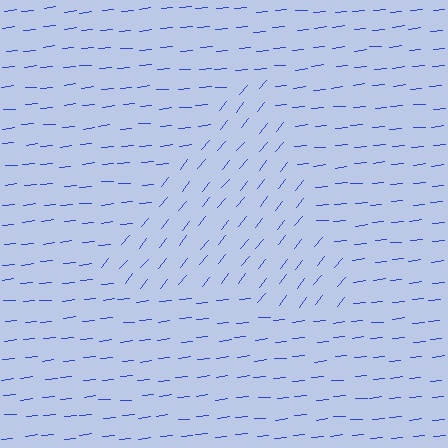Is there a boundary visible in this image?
Yes, there is a texture boundary formed by a change in line orientation.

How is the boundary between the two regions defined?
The boundary is defined purely by a change in line orientation (approximately 45 degrees difference). All lines are the same color and thickness.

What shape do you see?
I see a triangle.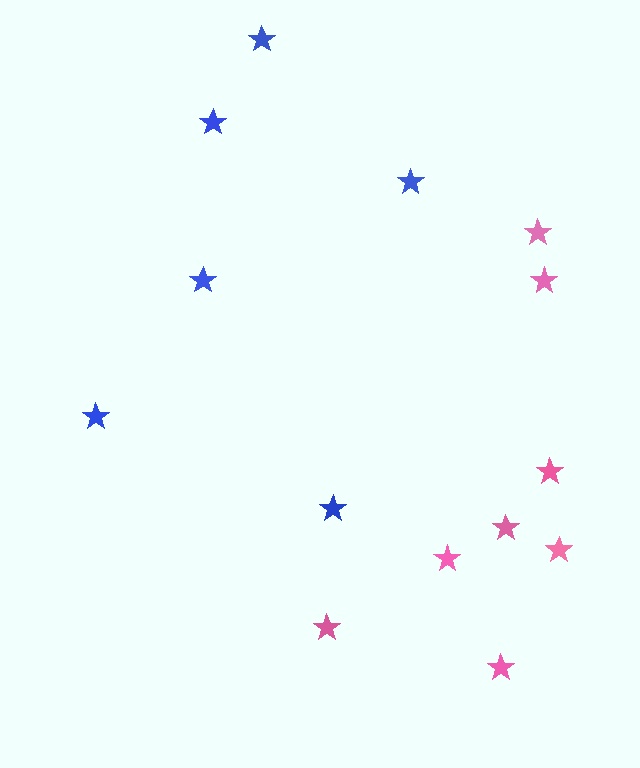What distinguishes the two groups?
There are 2 groups: one group of blue stars (6) and one group of pink stars (8).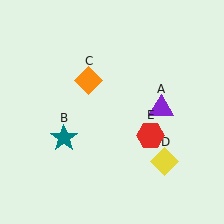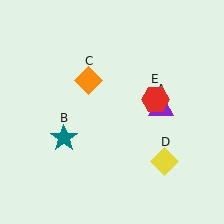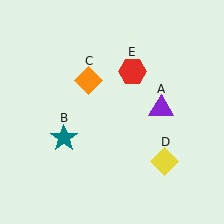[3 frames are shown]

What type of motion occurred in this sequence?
The red hexagon (object E) rotated counterclockwise around the center of the scene.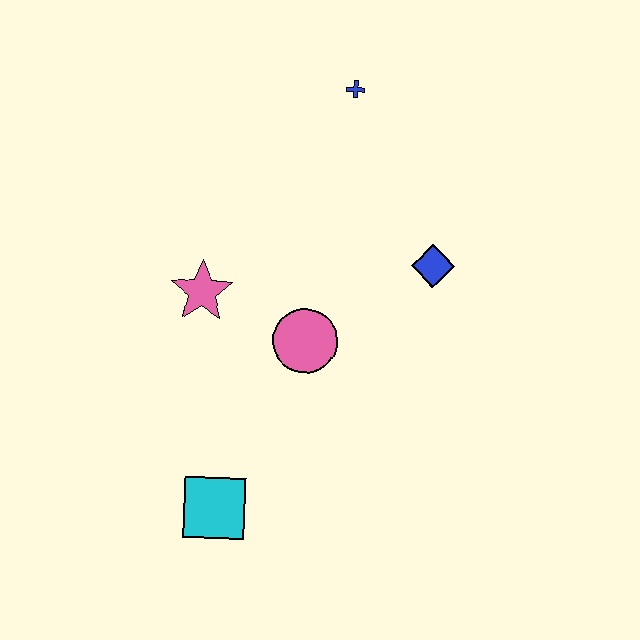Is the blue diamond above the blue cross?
No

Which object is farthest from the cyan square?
The blue cross is farthest from the cyan square.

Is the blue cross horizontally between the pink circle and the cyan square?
No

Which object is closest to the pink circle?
The pink star is closest to the pink circle.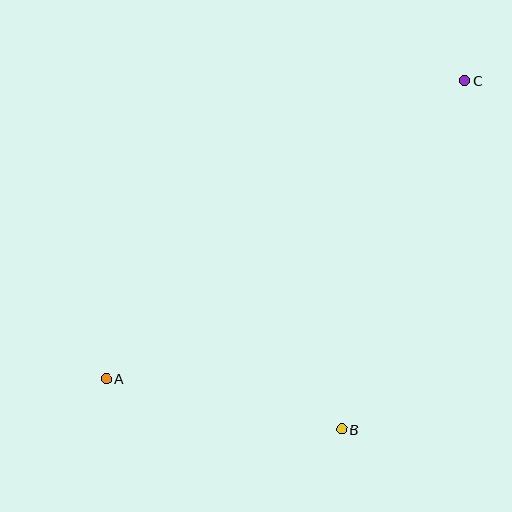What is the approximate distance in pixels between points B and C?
The distance between B and C is approximately 369 pixels.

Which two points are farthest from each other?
Points A and C are farthest from each other.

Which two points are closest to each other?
Points A and B are closest to each other.